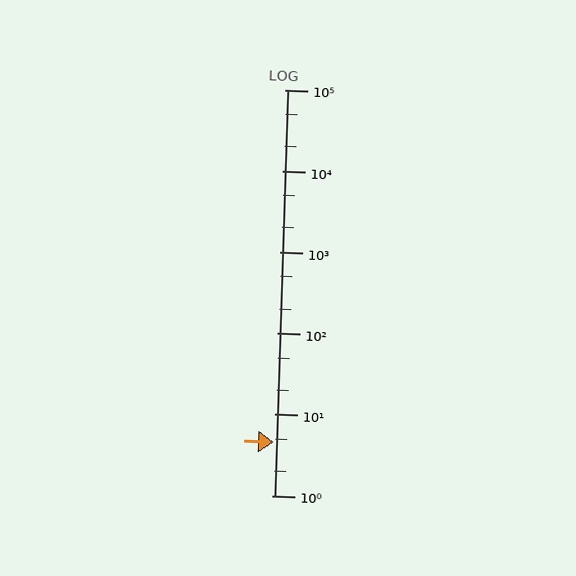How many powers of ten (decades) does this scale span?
The scale spans 5 decades, from 1 to 100000.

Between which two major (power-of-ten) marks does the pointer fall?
The pointer is between 1 and 10.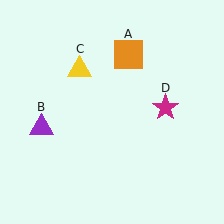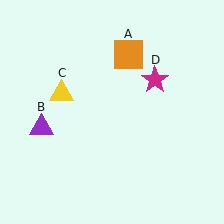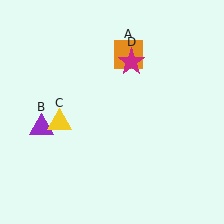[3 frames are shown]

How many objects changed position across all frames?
2 objects changed position: yellow triangle (object C), magenta star (object D).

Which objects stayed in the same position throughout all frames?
Orange square (object A) and purple triangle (object B) remained stationary.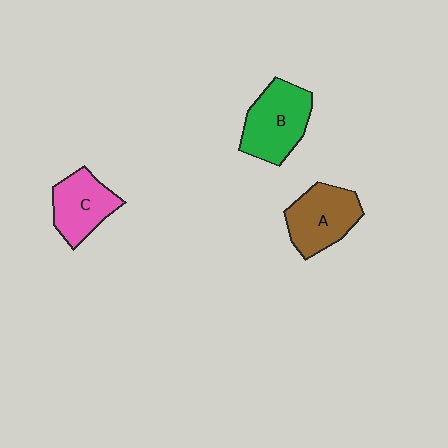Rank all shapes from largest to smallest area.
From largest to smallest: B (green), A (brown), C (pink).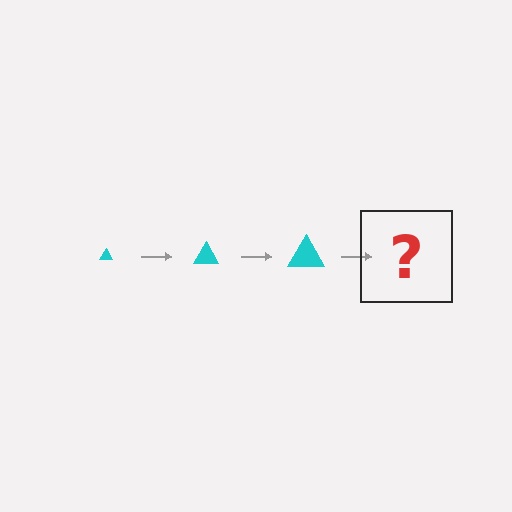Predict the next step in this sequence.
The next step is a cyan triangle, larger than the previous one.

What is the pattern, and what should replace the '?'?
The pattern is that the triangle gets progressively larger each step. The '?' should be a cyan triangle, larger than the previous one.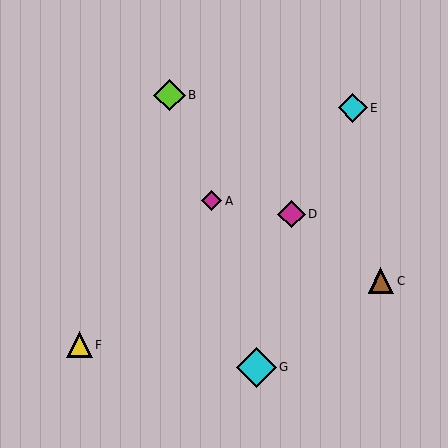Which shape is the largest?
The cyan diamond (labeled G) is the largest.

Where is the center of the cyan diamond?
The center of the cyan diamond is at (353, 108).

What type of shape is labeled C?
Shape C is a brown triangle.